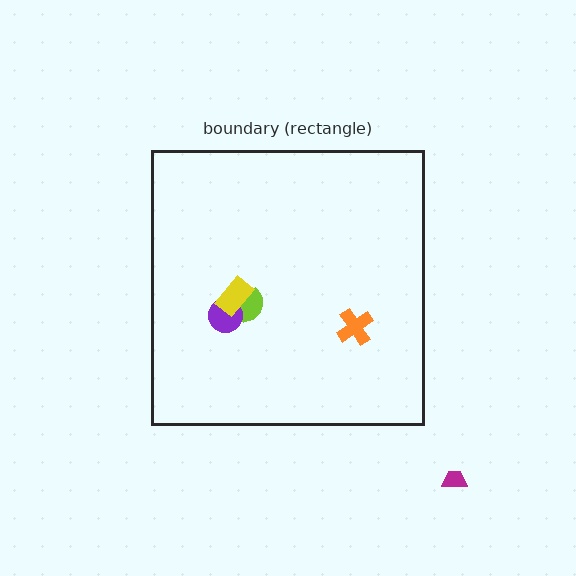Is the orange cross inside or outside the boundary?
Inside.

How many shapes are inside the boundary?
4 inside, 1 outside.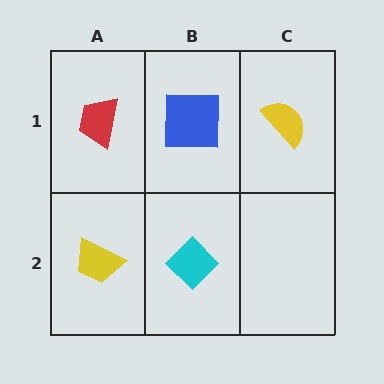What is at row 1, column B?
A blue square.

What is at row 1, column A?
A red trapezoid.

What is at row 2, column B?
A cyan diamond.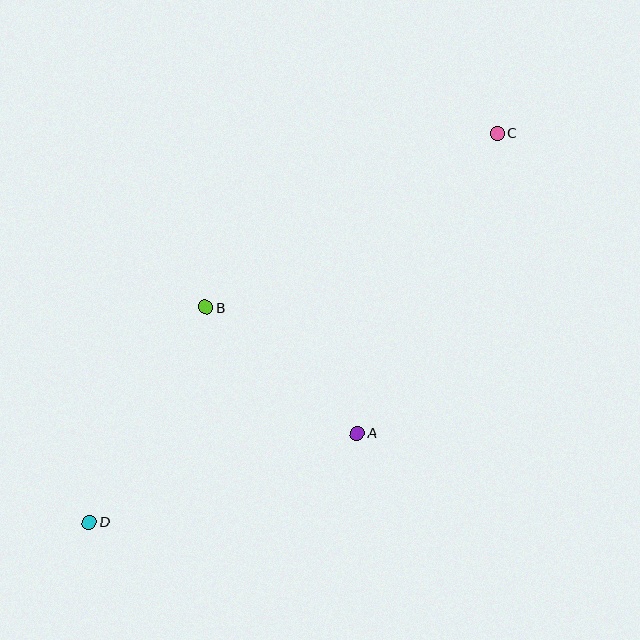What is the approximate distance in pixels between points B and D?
The distance between B and D is approximately 245 pixels.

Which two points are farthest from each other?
Points C and D are farthest from each other.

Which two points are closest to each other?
Points A and B are closest to each other.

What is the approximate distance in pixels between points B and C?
The distance between B and C is approximately 340 pixels.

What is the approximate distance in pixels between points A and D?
The distance between A and D is approximately 283 pixels.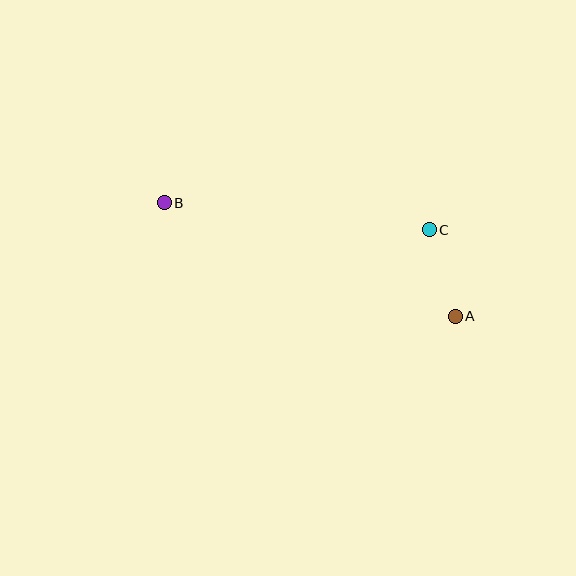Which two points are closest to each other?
Points A and C are closest to each other.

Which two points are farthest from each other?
Points A and B are farthest from each other.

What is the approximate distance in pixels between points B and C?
The distance between B and C is approximately 266 pixels.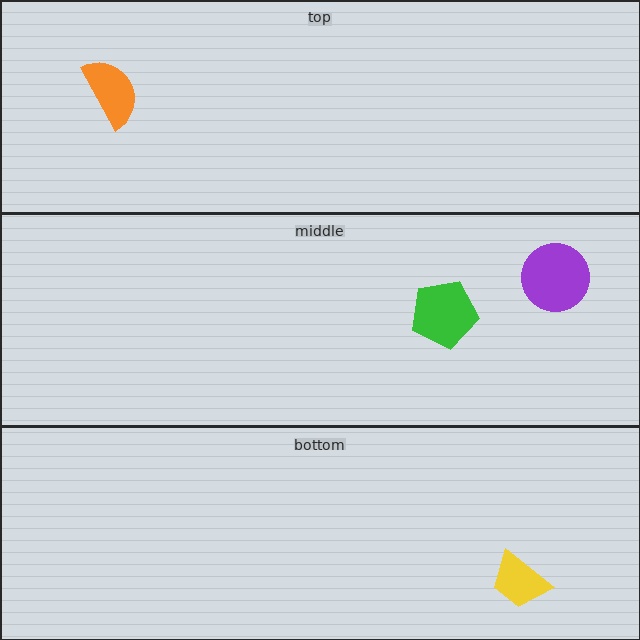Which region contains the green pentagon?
The middle region.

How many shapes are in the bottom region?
1.